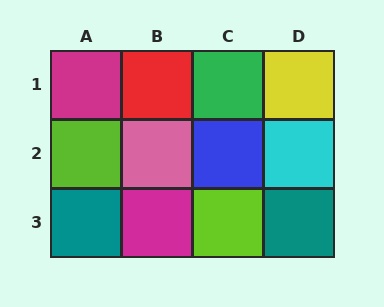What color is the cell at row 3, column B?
Magenta.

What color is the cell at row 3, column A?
Teal.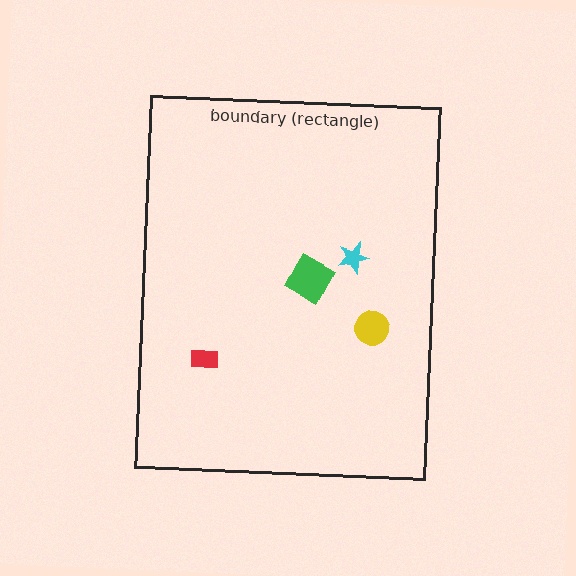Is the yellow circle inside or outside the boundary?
Inside.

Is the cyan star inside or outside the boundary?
Inside.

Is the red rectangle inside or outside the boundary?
Inside.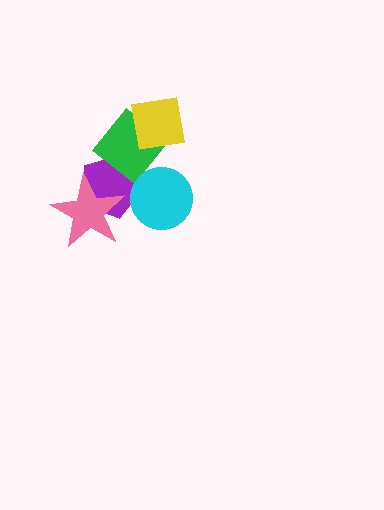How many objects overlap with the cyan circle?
1 object overlaps with the cyan circle.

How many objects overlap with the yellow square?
1 object overlaps with the yellow square.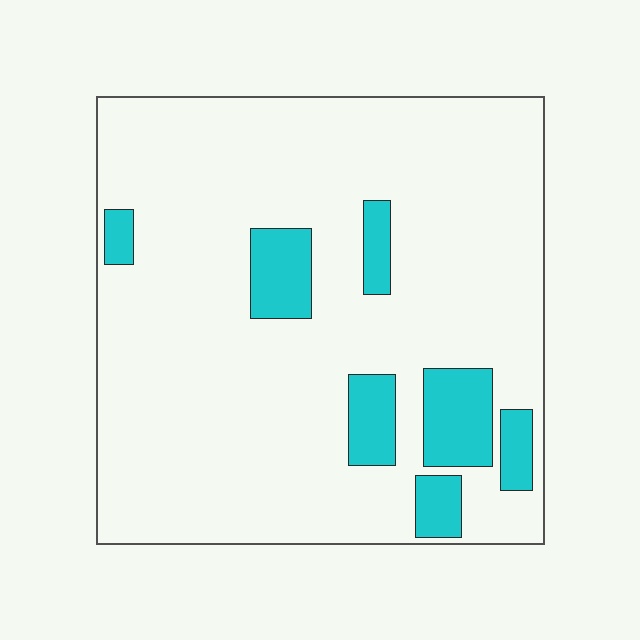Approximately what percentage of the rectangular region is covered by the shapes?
Approximately 15%.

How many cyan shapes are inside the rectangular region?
7.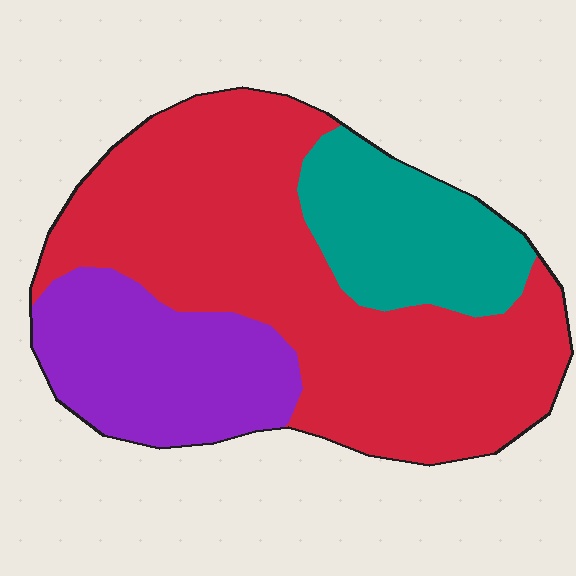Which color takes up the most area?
Red, at roughly 60%.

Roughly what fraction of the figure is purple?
Purple takes up less than a quarter of the figure.